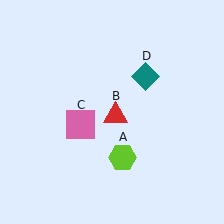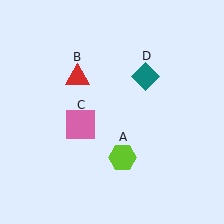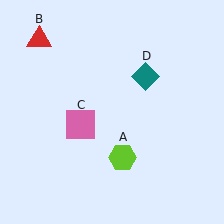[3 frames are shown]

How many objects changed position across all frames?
1 object changed position: red triangle (object B).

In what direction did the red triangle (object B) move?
The red triangle (object B) moved up and to the left.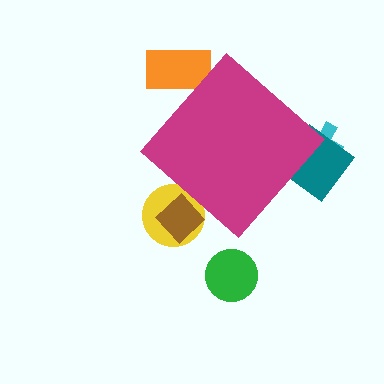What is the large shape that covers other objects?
A magenta diamond.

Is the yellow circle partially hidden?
Yes, the yellow circle is partially hidden behind the magenta diamond.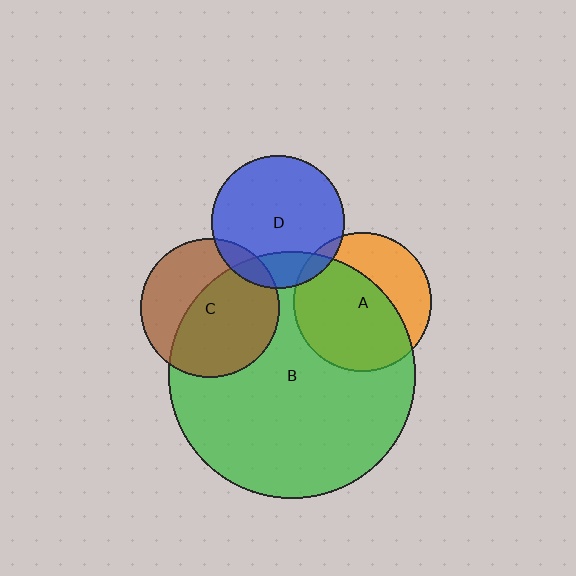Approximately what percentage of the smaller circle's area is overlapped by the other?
Approximately 65%.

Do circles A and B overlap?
Yes.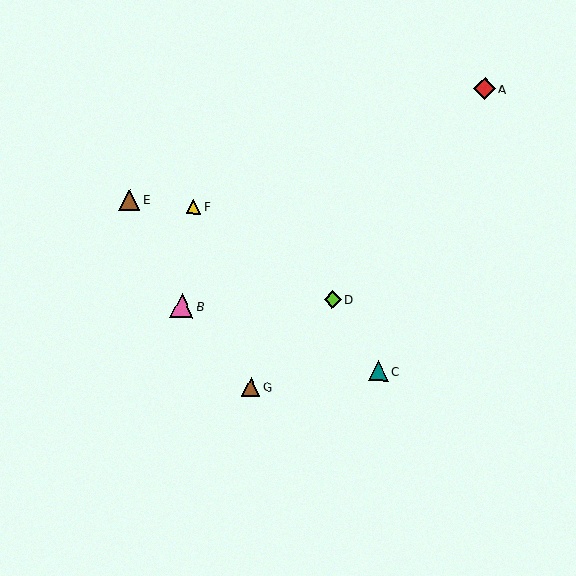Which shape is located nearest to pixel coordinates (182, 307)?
The pink triangle (labeled B) at (182, 306) is nearest to that location.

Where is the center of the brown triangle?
The center of the brown triangle is at (129, 200).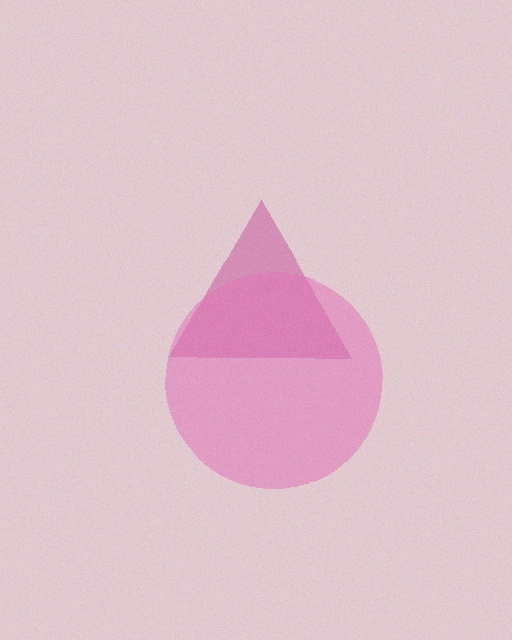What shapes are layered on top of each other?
The layered shapes are: a magenta triangle, a pink circle.